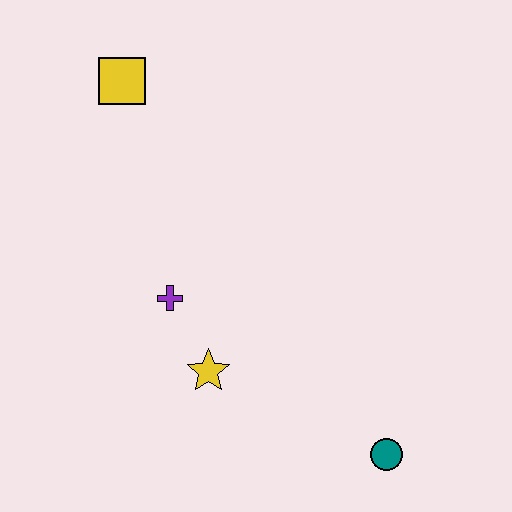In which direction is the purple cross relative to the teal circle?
The purple cross is to the left of the teal circle.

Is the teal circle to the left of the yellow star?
No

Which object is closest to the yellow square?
The purple cross is closest to the yellow square.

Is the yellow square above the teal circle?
Yes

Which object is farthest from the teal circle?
The yellow square is farthest from the teal circle.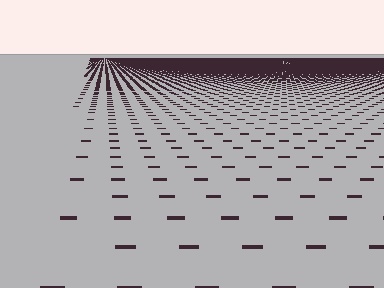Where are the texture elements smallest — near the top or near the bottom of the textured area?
Near the top.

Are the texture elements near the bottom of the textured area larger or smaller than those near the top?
Larger. Near the bottom, elements are closer to the viewer and appear at a bigger on-screen size.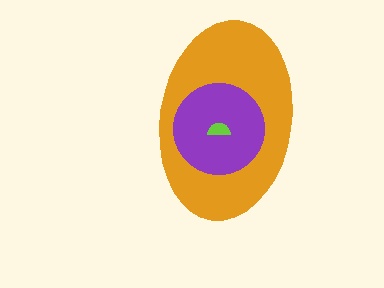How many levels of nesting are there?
3.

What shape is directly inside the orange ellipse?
The purple circle.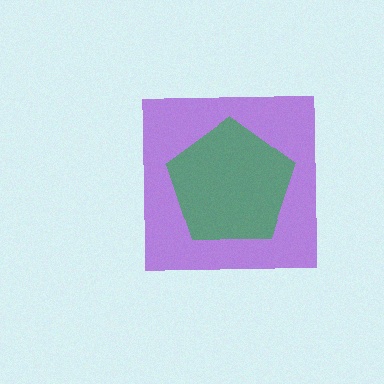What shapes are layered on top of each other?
The layered shapes are: a purple square, a green pentagon.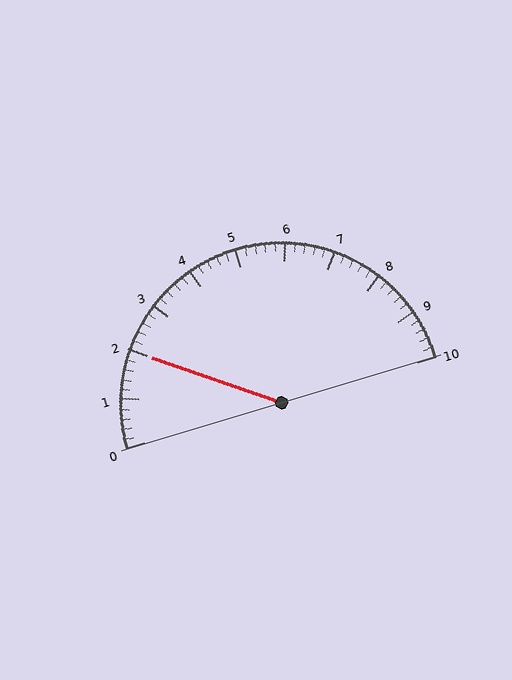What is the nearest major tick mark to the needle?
The nearest major tick mark is 2.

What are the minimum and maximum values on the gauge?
The gauge ranges from 0 to 10.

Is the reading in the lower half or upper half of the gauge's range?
The reading is in the lower half of the range (0 to 10).